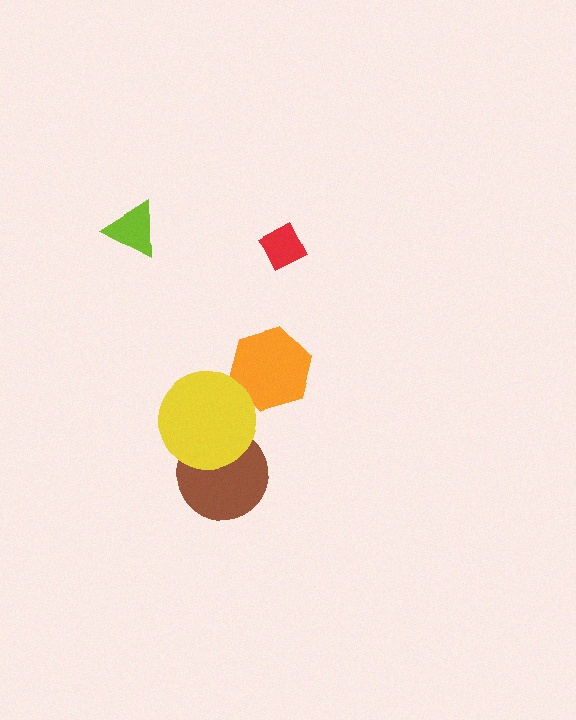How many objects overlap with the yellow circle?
2 objects overlap with the yellow circle.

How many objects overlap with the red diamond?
0 objects overlap with the red diamond.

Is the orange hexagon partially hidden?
Yes, it is partially covered by another shape.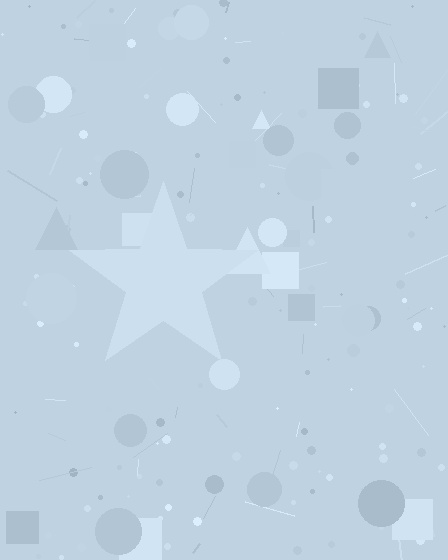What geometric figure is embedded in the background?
A star is embedded in the background.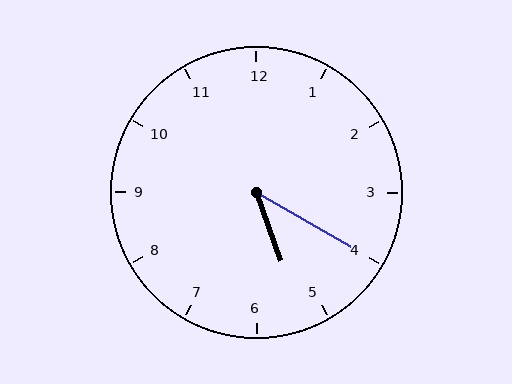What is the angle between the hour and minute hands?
Approximately 40 degrees.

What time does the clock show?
5:20.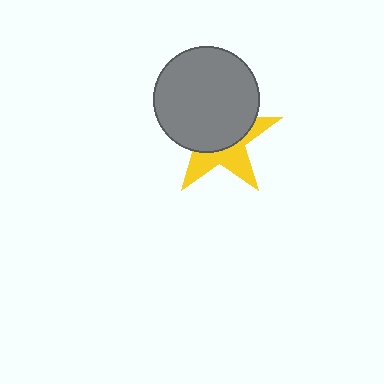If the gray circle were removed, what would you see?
You would see the complete yellow star.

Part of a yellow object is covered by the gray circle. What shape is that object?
It is a star.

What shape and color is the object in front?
The object in front is a gray circle.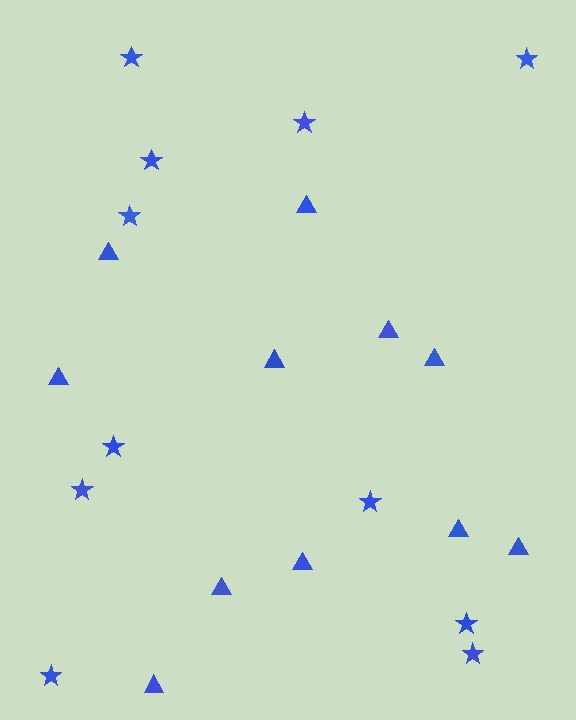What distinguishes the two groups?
There are 2 groups: one group of stars (11) and one group of triangles (11).